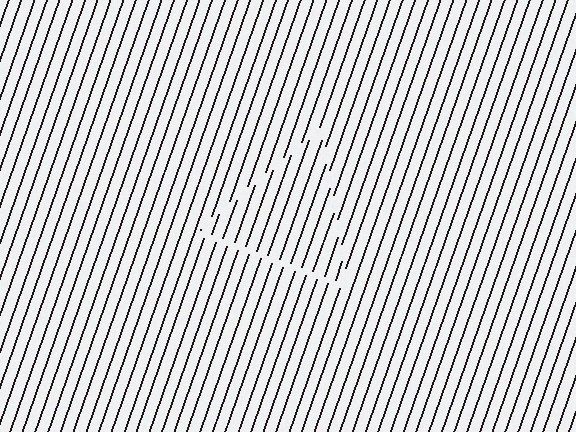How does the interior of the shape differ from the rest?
The interior of the shape contains the same grating, shifted by half a period — the contour is defined by the phase discontinuity where line-ends from the inner and outer gratings abut.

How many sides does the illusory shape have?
3 sides — the line-ends trace a triangle.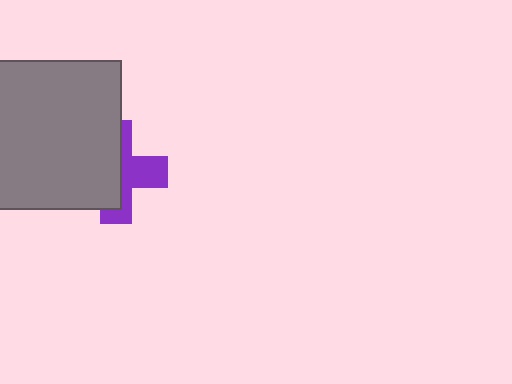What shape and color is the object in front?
The object in front is a gray square.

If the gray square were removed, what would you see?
You would see the complete purple cross.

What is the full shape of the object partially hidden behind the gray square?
The partially hidden object is a purple cross.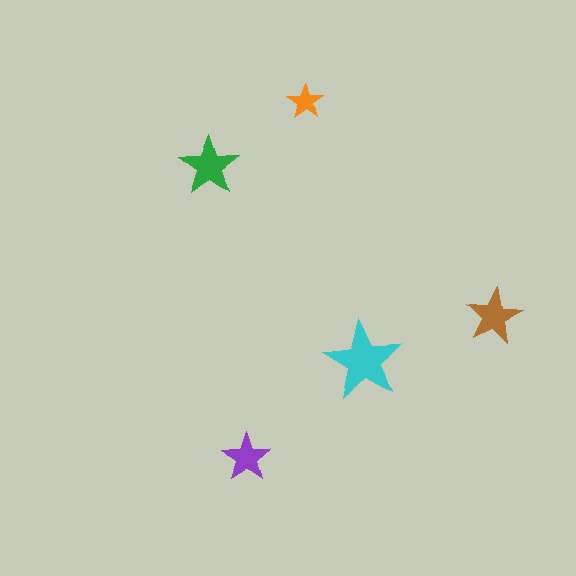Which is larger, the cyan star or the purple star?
The cyan one.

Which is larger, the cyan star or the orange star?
The cyan one.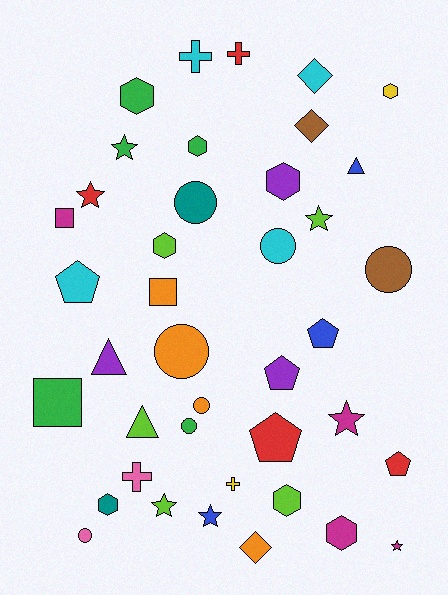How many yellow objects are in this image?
There are 2 yellow objects.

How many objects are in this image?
There are 40 objects.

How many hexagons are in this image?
There are 8 hexagons.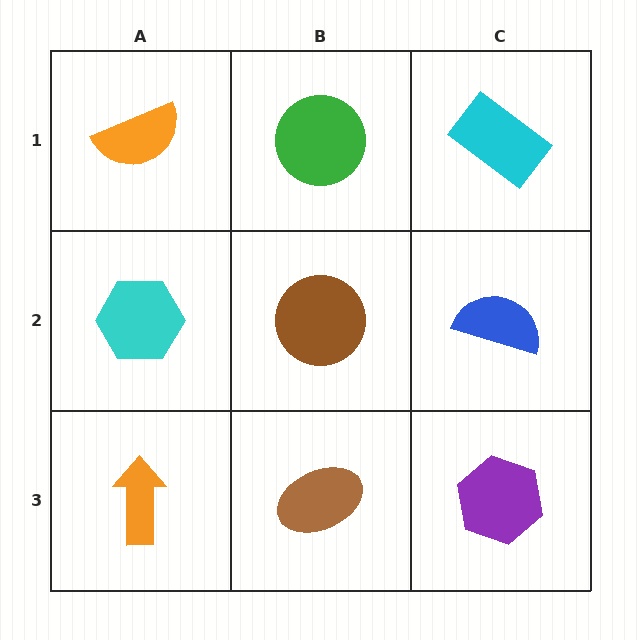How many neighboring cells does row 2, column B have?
4.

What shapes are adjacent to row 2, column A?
An orange semicircle (row 1, column A), an orange arrow (row 3, column A), a brown circle (row 2, column B).